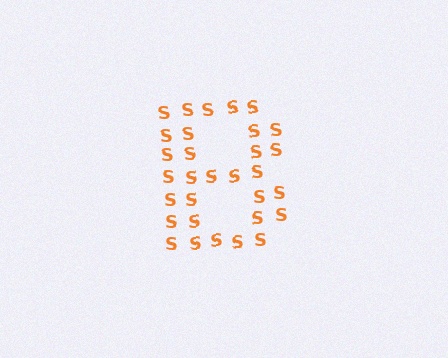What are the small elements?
The small elements are letter S's.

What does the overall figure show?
The overall figure shows the letter B.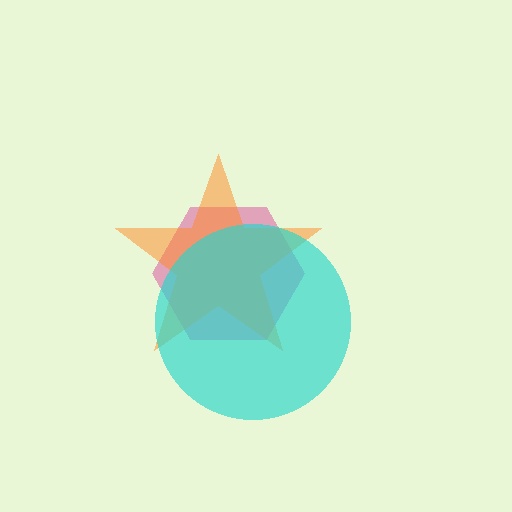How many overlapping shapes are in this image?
There are 3 overlapping shapes in the image.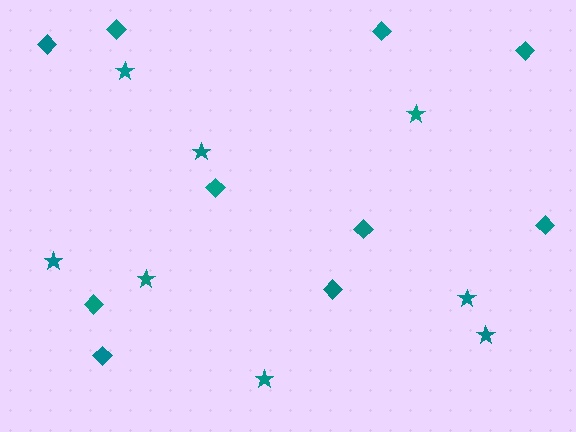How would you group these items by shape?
There are 2 groups: one group of diamonds (10) and one group of stars (8).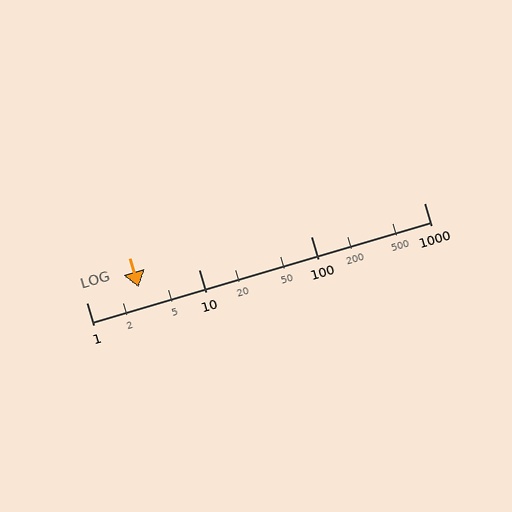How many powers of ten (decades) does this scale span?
The scale spans 3 decades, from 1 to 1000.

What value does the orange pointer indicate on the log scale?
The pointer indicates approximately 2.9.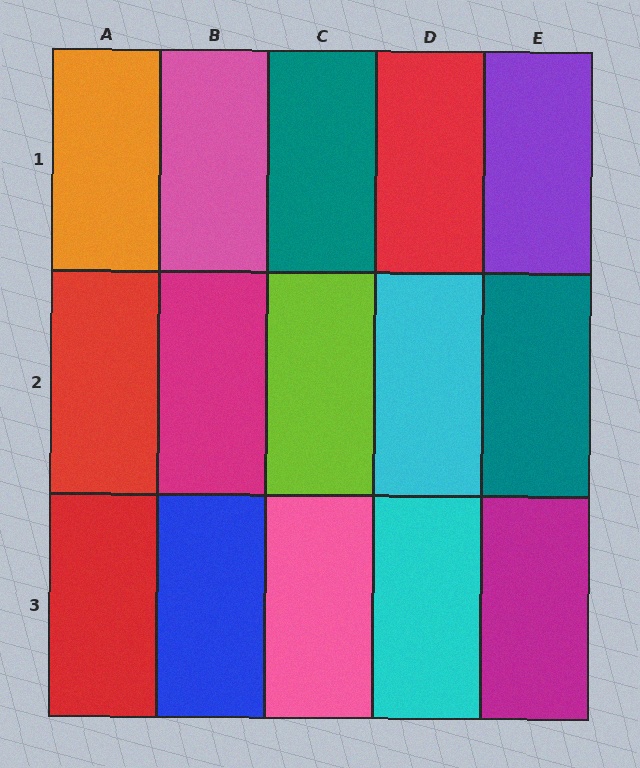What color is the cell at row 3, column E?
Magenta.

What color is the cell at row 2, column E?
Teal.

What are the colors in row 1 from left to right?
Orange, pink, teal, red, purple.